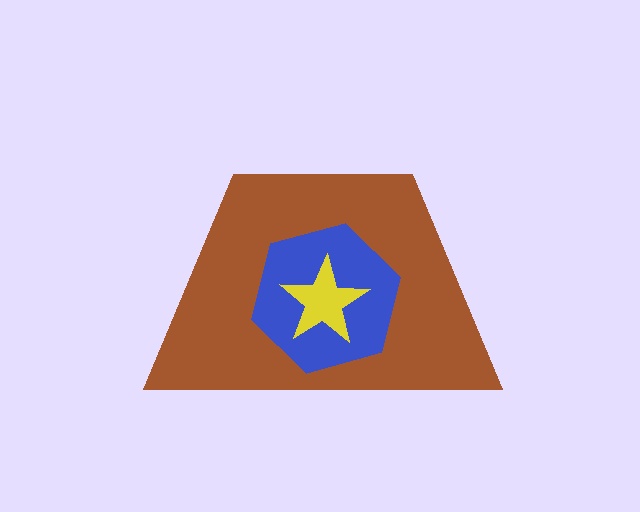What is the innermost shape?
The yellow star.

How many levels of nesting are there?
3.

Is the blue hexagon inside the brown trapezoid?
Yes.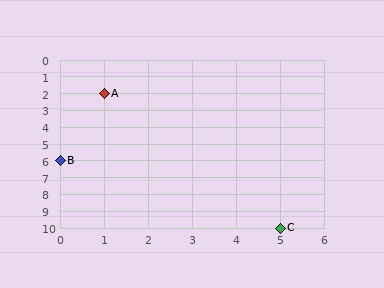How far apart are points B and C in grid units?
Points B and C are 5 columns and 4 rows apart (about 6.4 grid units diagonally).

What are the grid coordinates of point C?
Point C is at grid coordinates (5, 10).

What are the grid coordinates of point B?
Point B is at grid coordinates (0, 6).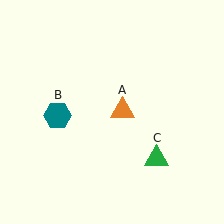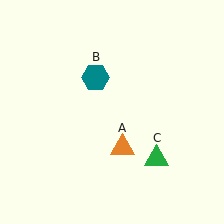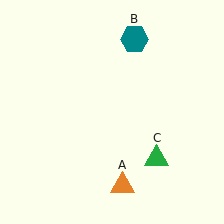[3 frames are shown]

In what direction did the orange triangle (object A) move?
The orange triangle (object A) moved down.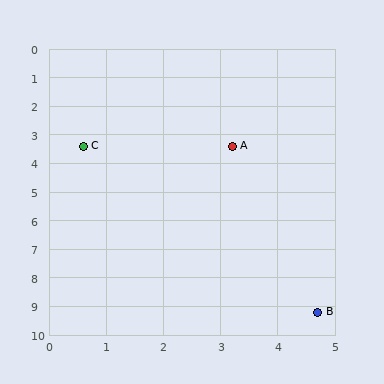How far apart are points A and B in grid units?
Points A and B are about 6.0 grid units apart.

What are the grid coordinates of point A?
Point A is at approximately (3.2, 3.4).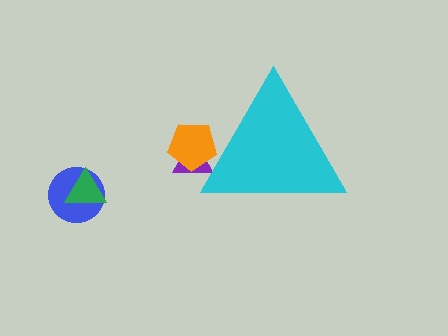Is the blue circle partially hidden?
No, the blue circle is fully visible.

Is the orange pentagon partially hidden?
Yes, the orange pentagon is partially hidden behind the cyan triangle.